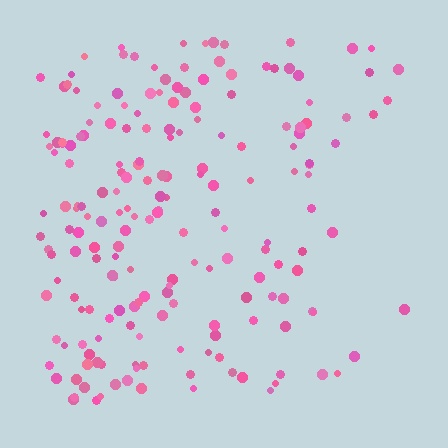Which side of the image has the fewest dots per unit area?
The right.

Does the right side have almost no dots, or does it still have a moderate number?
Still a moderate number, just noticeably fewer than the left.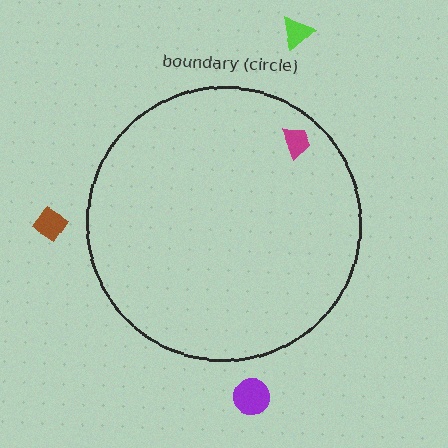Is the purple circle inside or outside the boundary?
Outside.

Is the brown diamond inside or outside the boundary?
Outside.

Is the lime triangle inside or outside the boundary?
Outside.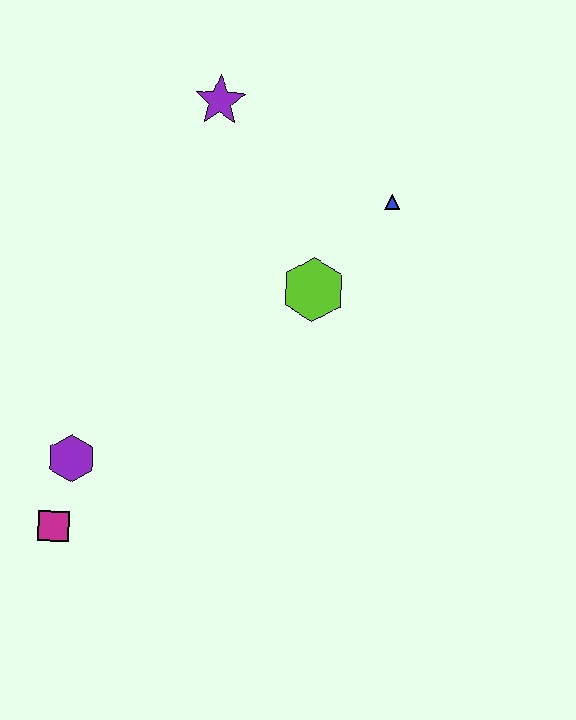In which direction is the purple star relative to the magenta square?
The purple star is above the magenta square.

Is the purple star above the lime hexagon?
Yes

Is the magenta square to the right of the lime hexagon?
No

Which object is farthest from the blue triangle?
The magenta square is farthest from the blue triangle.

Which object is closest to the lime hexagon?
The blue triangle is closest to the lime hexagon.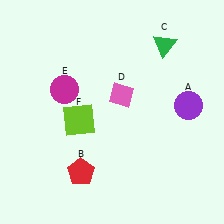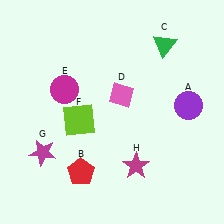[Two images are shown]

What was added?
A magenta star (G), a magenta star (H) were added in Image 2.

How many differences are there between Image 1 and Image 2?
There are 2 differences between the two images.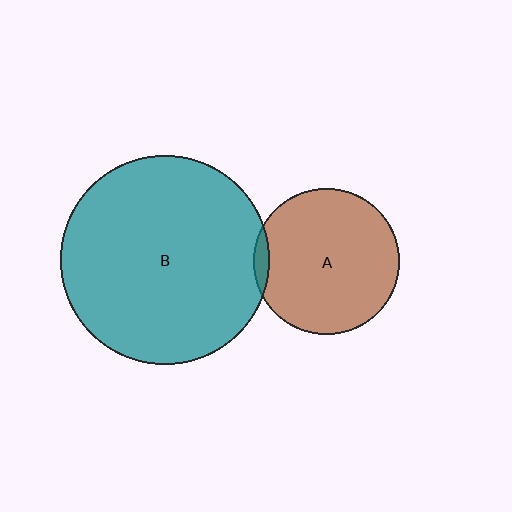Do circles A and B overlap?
Yes.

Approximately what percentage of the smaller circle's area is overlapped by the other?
Approximately 5%.